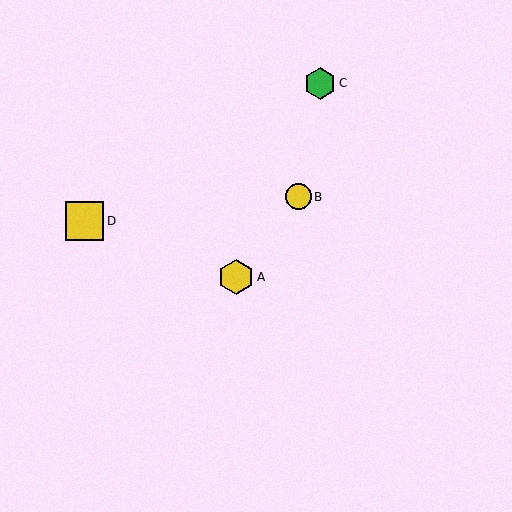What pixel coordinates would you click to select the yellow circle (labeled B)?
Click at (298, 197) to select the yellow circle B.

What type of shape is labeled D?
Shape D is a yellow square.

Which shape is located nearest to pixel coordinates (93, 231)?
The yellow square (labeled D) at (85, 221) is nearest to that location.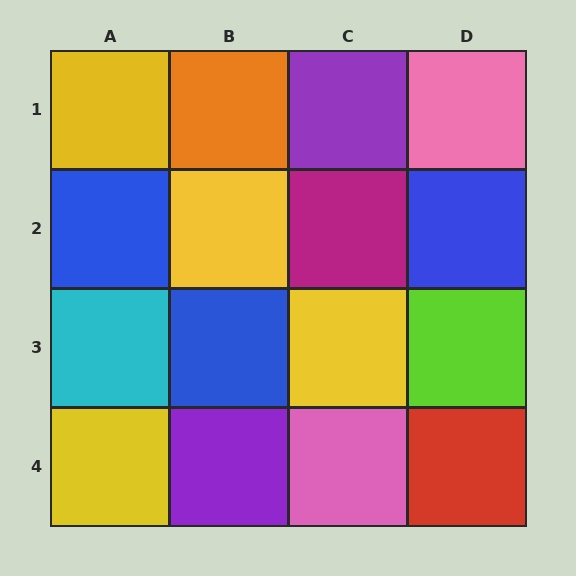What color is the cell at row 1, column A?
Yellow.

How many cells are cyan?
1 cell is cyan.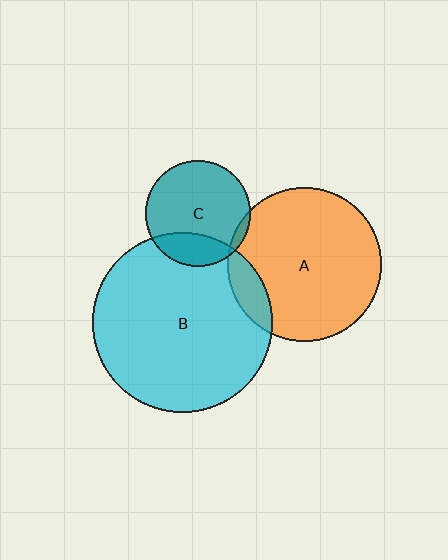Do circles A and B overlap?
Yes.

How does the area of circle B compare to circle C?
Approximately 2.9 times.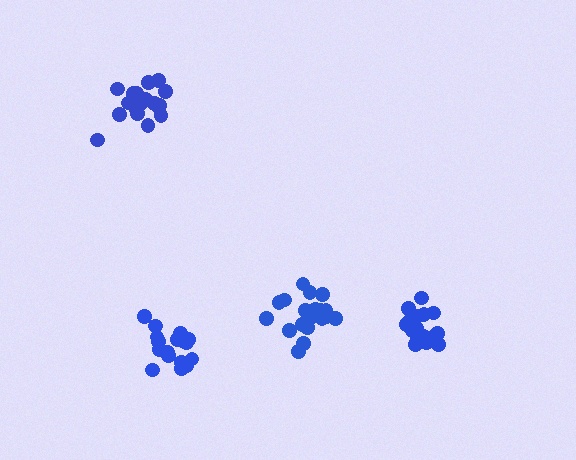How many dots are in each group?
Group 1: 19 dots, Group 2: 21 dots, Group 3: 20 dots, Group 4: 18 dots (78 total).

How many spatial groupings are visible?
There are 4 spatial groupings.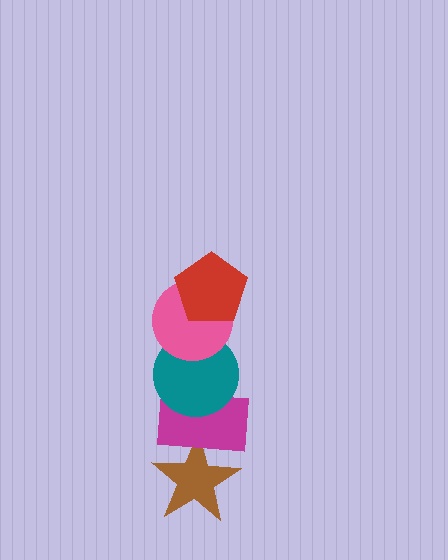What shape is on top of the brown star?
The magenta rectangle is on top of the brown star.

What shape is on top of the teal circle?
The pink circle is on top of the teal circle.